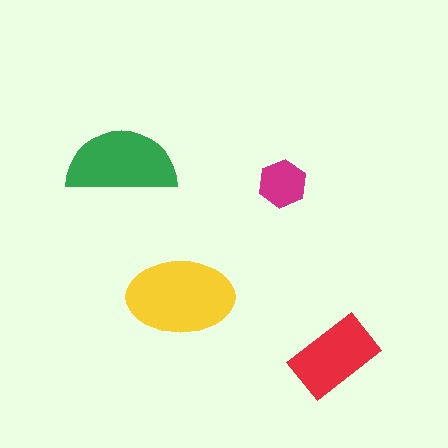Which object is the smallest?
The magenta hexagon.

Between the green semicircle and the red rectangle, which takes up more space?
The green semicircle.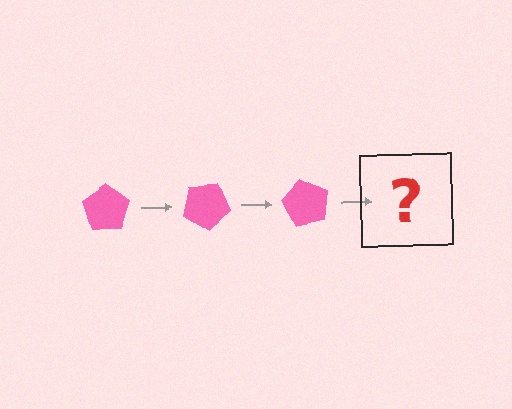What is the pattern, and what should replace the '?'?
The pattern is that the pentagon rotates 30 degrees each step. The '?' should be a pink pentagon rotated 90 degrees.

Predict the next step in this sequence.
The next step is a pink pentagon rotated 90 degrees.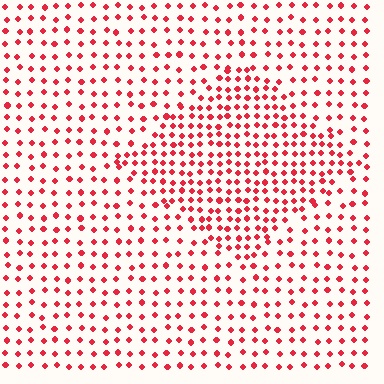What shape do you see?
I see a diamond.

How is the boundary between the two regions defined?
The boundary is defined by a change in element density (approximately 1.8x ratio). All elements are the same color, size, and shape.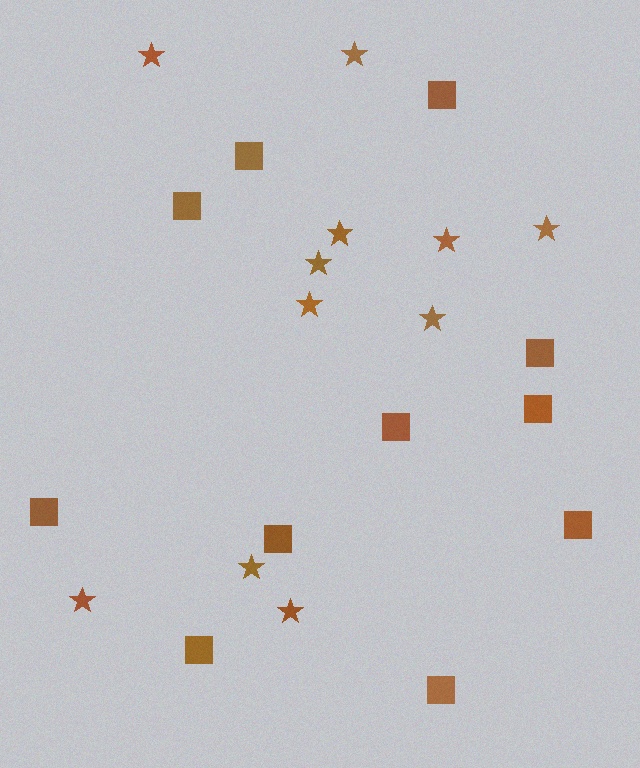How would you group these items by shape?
There are 2 groups: one group of squares (11) and one group of stars (11).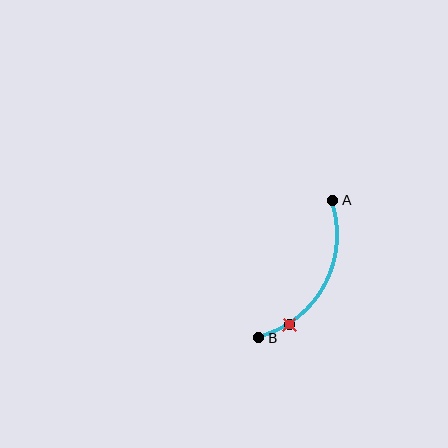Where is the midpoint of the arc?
The arc midpoint is the point on the curve farthest from the straight line joining A and B. It sits to the right of that line.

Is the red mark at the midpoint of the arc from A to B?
No. The red mark lies on the arc but is closer to endpoint B. The arc midpoint would be at the point on the curve equidistant along the arc from both A and B.